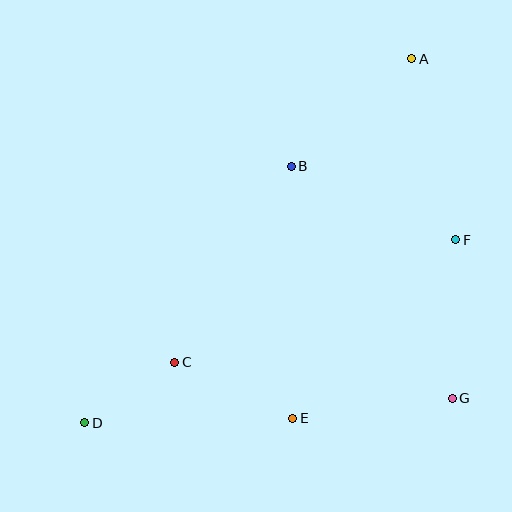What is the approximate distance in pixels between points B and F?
The distance between B and F is approximately 180 pixels.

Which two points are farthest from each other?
Points A and D are farthest from each other.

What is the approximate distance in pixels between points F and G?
The distance between F and G is approximately 159 pixels.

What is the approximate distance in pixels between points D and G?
The distance between D and G is approximately 369 pixels.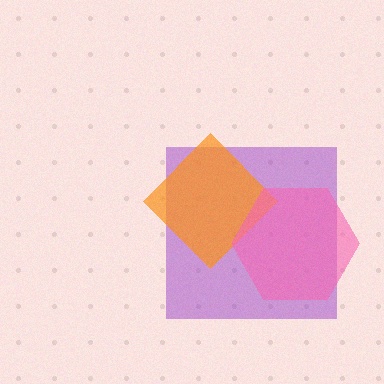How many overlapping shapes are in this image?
There are 3 overlapping shapes in the image.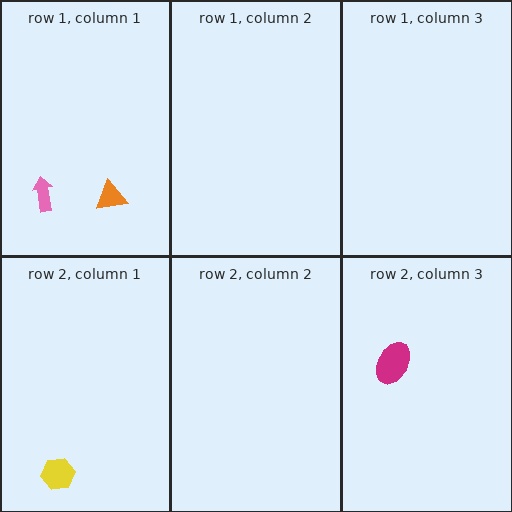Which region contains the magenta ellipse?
The row 2, column 3 region.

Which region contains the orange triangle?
The row 1, column 1 region.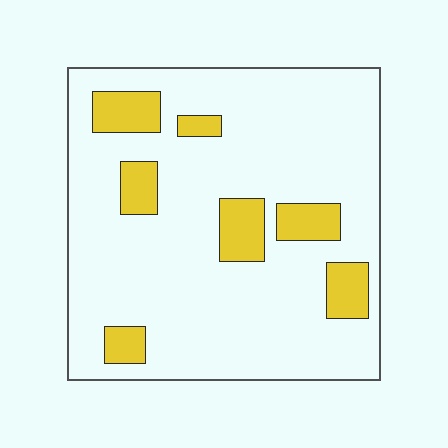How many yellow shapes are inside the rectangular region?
7.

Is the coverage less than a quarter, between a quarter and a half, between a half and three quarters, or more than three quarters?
Less than a quarter.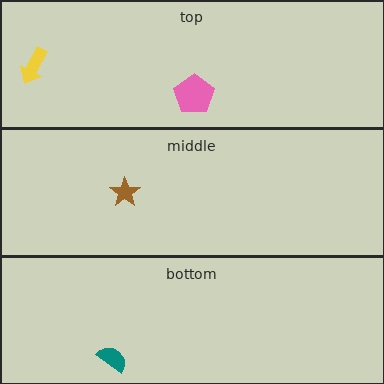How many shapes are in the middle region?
1.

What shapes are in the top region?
The pink pentagon, the yellow arrow.